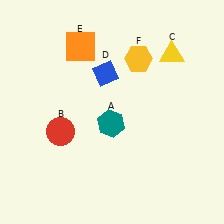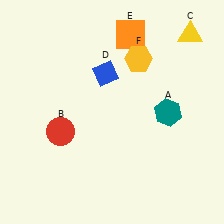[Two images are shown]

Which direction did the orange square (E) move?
The orange square (E) moved right.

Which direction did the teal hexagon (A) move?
The teal hexagon (A) moved right.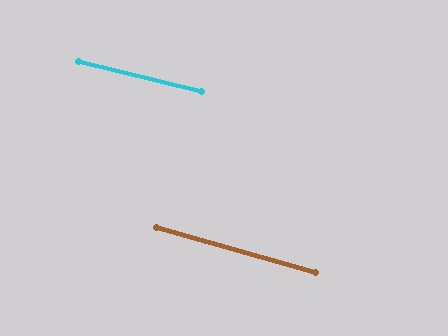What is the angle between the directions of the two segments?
Approximately 2 degrees.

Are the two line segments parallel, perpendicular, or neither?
Parallel — their directions differ by only 1.6°.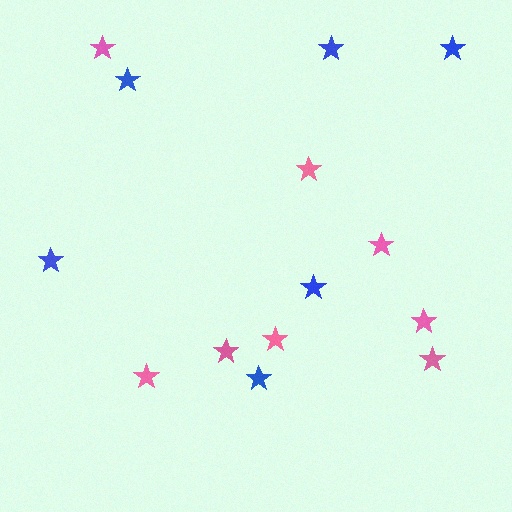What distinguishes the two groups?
There are 2 groups: one group of pink stars (8) and one group of blue stars (6).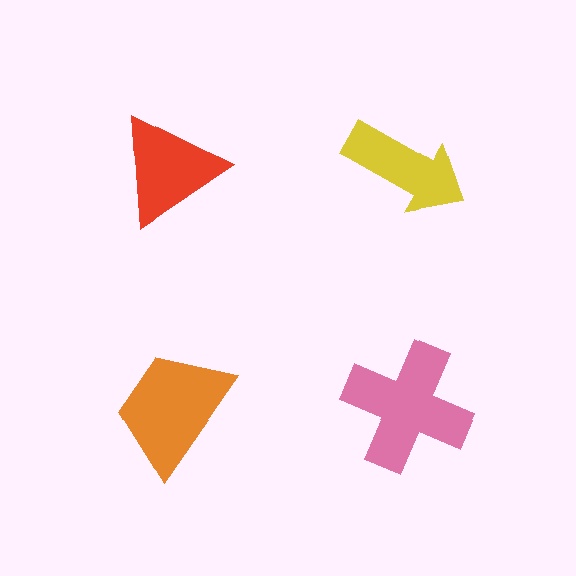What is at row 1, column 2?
A yellow arrow.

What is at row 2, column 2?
A pink cross.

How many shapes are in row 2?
2 shapes.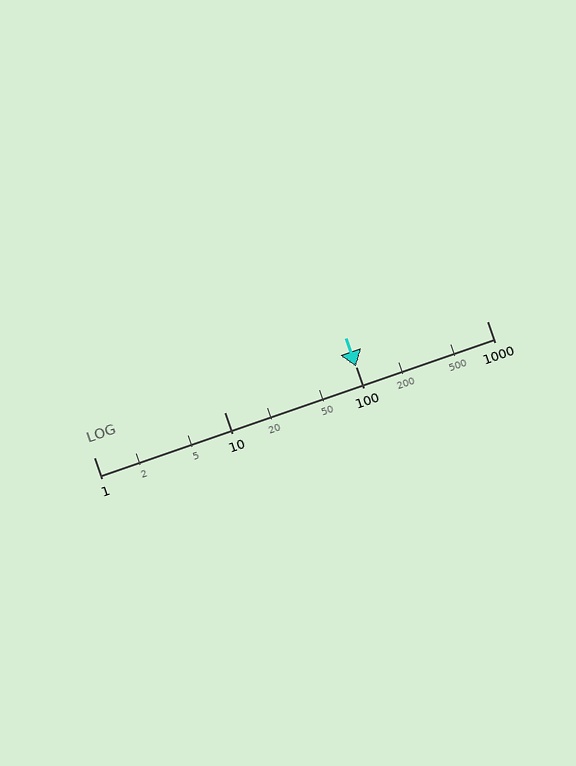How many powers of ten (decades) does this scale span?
The scale spans 3 decades, from 1 to 1000.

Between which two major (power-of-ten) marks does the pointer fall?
The pointer is between 100 and 1000.